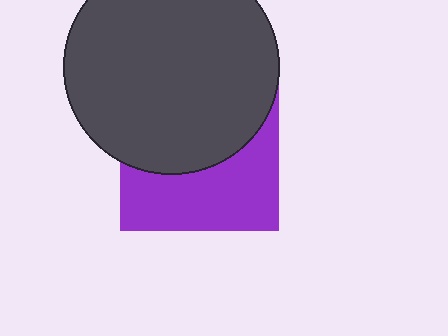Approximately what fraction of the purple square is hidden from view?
Roughly 54% of the purple square is hidden behind the dark gray circle.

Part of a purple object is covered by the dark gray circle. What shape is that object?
It is a square.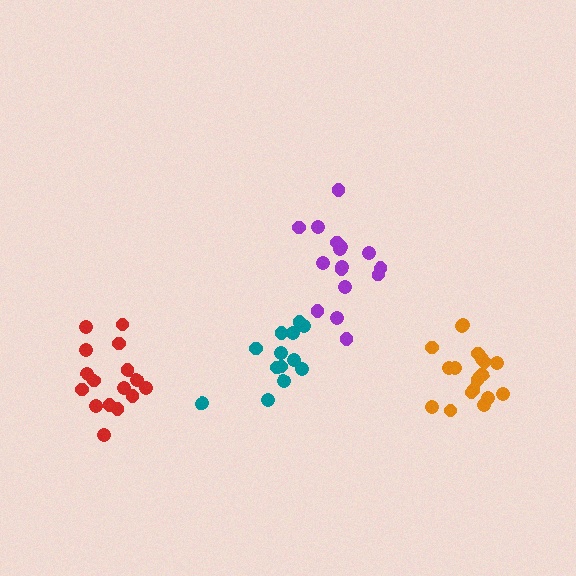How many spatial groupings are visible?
There are 4 spatial groupings.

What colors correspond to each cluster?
The clusters are colored: red, orange, teal, purple.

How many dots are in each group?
Group 1: 16 dots, Group 2: 18 dots, Group 3: 13 dots, Group 4: 16 dots (63 total).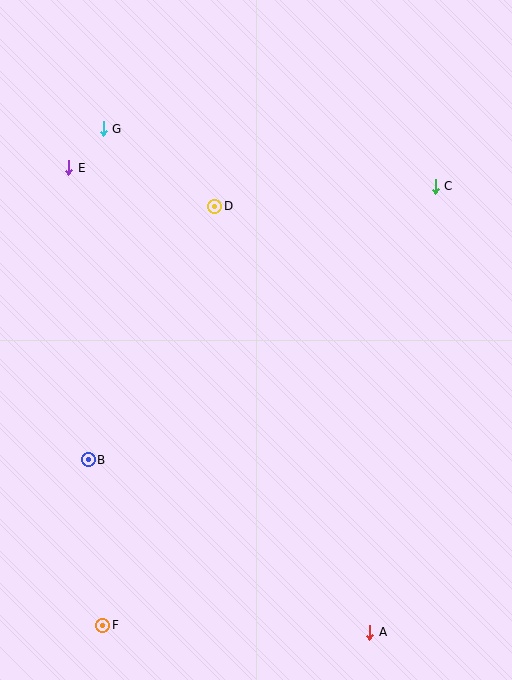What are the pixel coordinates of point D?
Point D is at (215, 206).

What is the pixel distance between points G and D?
The distance between G and D is 136 pixels.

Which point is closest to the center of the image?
Point D at (215, 206) is closest to the center.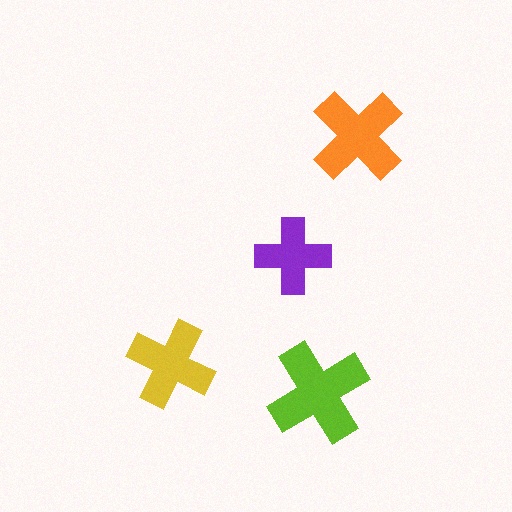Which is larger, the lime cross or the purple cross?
The lime one.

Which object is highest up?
The orange cross is topmost.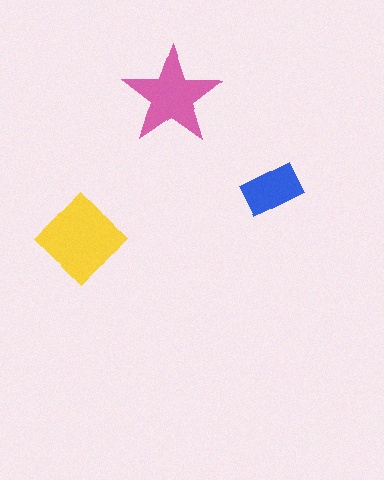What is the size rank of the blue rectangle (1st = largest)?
3rd.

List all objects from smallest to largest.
The blue rectangle, the pink star, the yellow diamond.